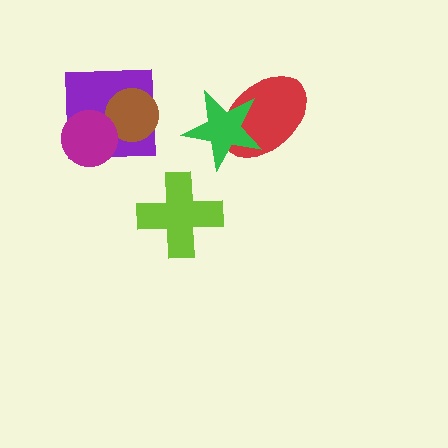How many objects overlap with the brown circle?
2 objects overlap with the brown circle.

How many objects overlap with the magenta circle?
2 objects overlap with the magenta circle.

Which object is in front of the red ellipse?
The green star is in front of the red ellipse.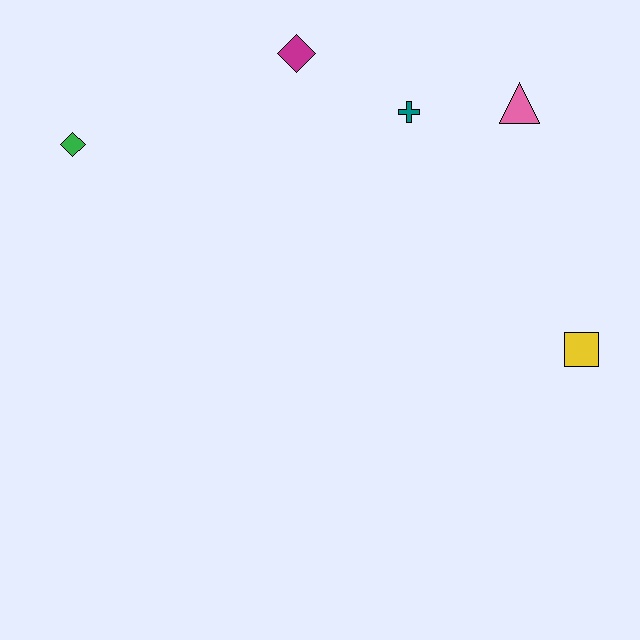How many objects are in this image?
There are 5 objects.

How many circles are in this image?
There are no circles.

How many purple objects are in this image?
There are no purple objects.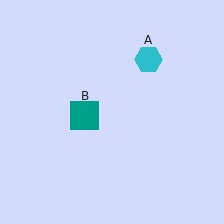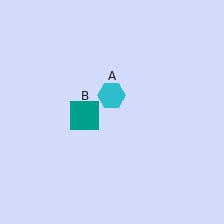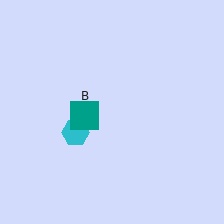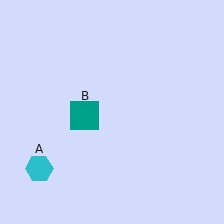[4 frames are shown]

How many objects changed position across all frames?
1 object changed position: cyan hexagon (object A).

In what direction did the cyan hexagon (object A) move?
The cyan hexagon (object A) moved down and to the left.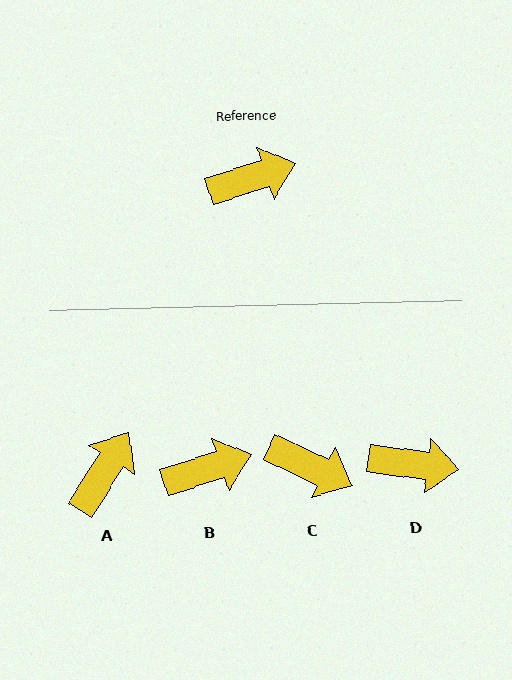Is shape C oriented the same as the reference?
No, it is off by about 43 degrees.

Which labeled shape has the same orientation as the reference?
B.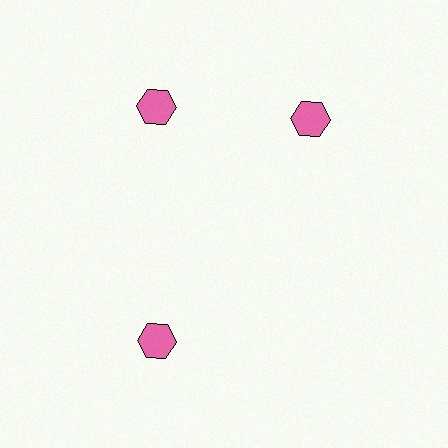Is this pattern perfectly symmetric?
No. The 3 pink hexagons are arranged in a ring, but one element near the 3 o'clock position is rotated out of alignment along the ring, breaking the 3-fold rotational symmetry.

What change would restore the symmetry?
The symmetry would be restored by rotating it back into even spacing with its neighbors so that all 3 hexagons sit at equal angles and equal distance from the center.